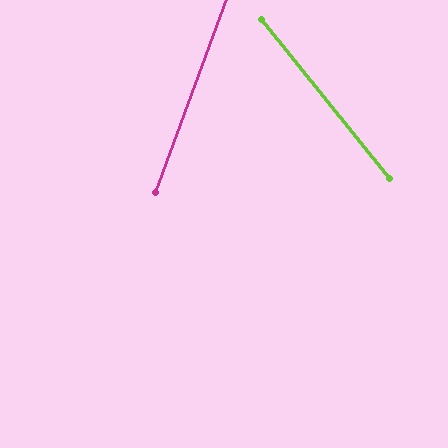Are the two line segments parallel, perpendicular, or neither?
Neither parallel nor perpendicular — they differ by about 59°.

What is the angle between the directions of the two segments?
Approximately 59 degrees.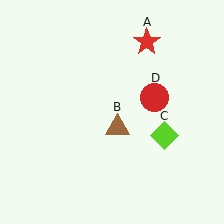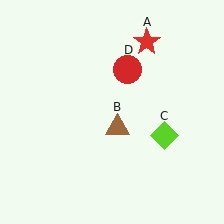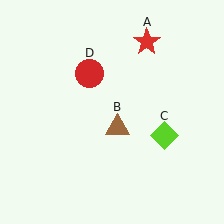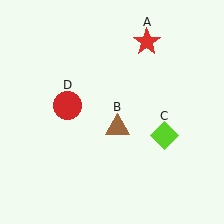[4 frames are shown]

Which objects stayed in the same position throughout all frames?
Red star (object A) and brown triangle (object B) and lime diamond (object C) remained stationary.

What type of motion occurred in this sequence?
The red circle (object D) rotated counterclockwise around the center of the scene.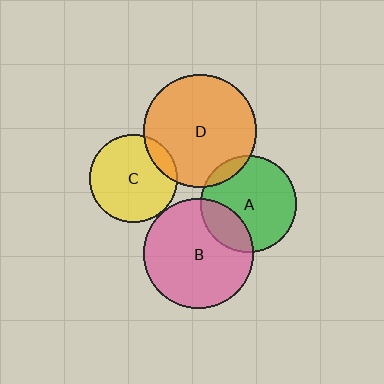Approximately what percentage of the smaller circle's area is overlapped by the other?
Approximately 10%.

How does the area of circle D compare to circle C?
Approximately 1.7 times.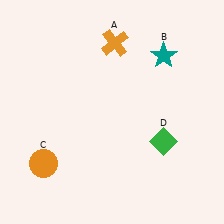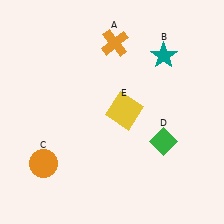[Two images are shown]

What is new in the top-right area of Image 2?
A yellow square (E) was added in the top-right area of Image 2.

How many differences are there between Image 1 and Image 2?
There is 1 difference between the two images.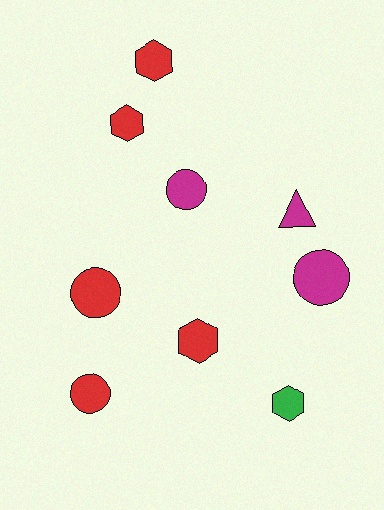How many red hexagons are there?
There are 3 red hexagons.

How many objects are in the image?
There are 9 objects.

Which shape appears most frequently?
Hexagon, with 4 objects.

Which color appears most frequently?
Red, with 5 objects.